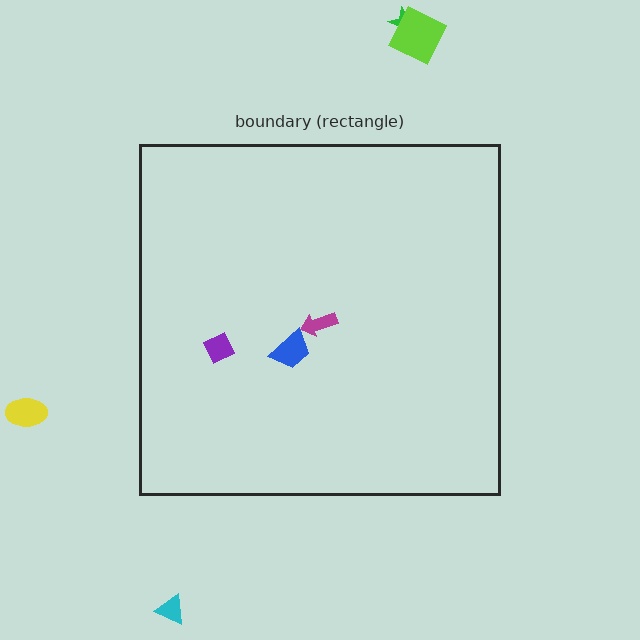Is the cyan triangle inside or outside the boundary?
Outside.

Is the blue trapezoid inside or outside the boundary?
Inside.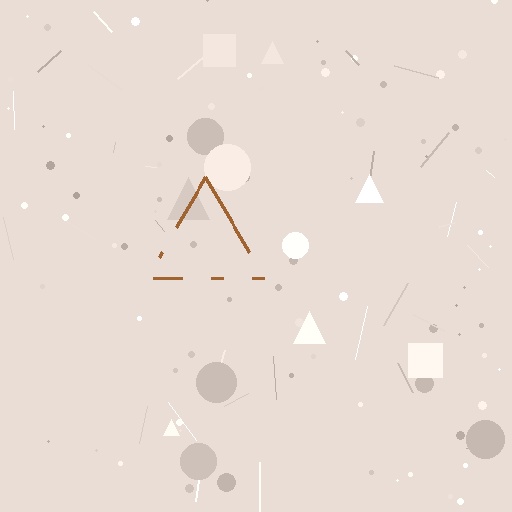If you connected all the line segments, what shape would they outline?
They would outline a triangle.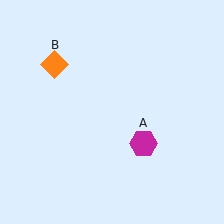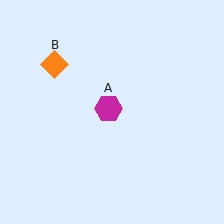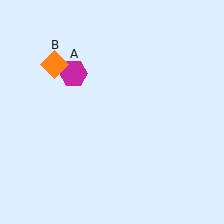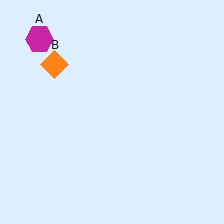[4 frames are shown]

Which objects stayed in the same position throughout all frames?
Orange diamond (object B) remained stationary.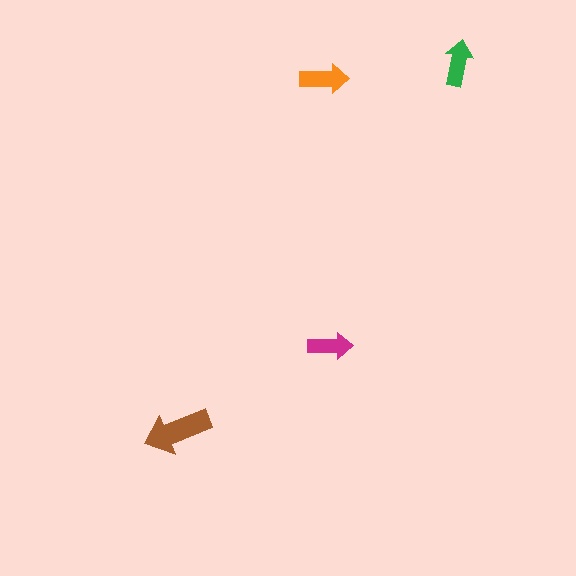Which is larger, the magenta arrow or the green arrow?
The green one.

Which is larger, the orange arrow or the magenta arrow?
The orange one.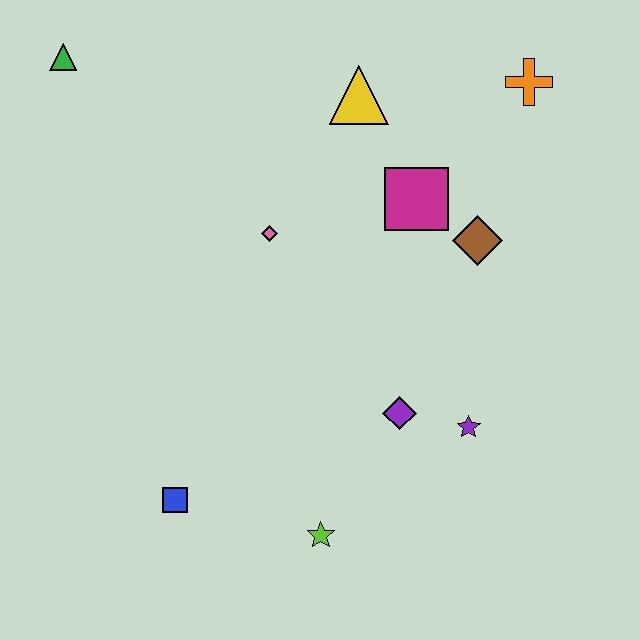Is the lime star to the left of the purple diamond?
Yes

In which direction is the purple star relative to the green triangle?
The purple star is to the right of the green triangle.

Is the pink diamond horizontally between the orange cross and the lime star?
No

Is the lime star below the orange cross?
Yes